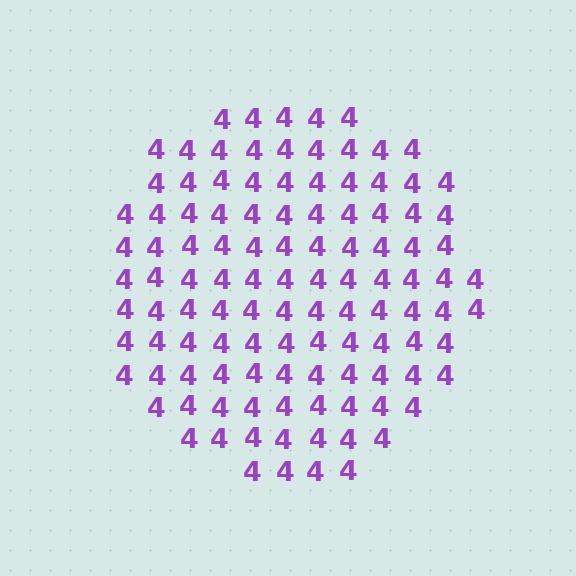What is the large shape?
The large shape is a circle.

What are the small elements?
The small elements are digit 4's.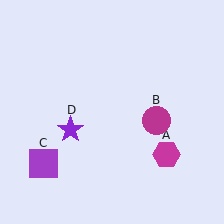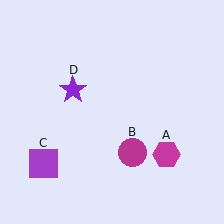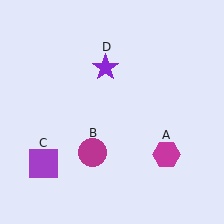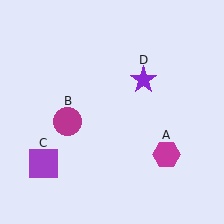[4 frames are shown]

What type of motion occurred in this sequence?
The magenta circle (object B), purple star (object D) rotated clockwise around the center of the scene.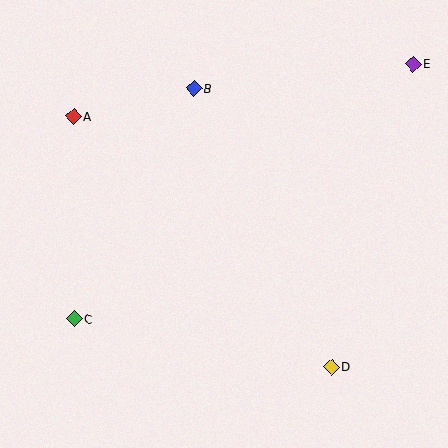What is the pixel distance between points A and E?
The distance between A and E is 344 pixels.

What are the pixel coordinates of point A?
Point A is at (73, 116).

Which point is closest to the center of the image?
Point B at (194, 89) is closest to the center.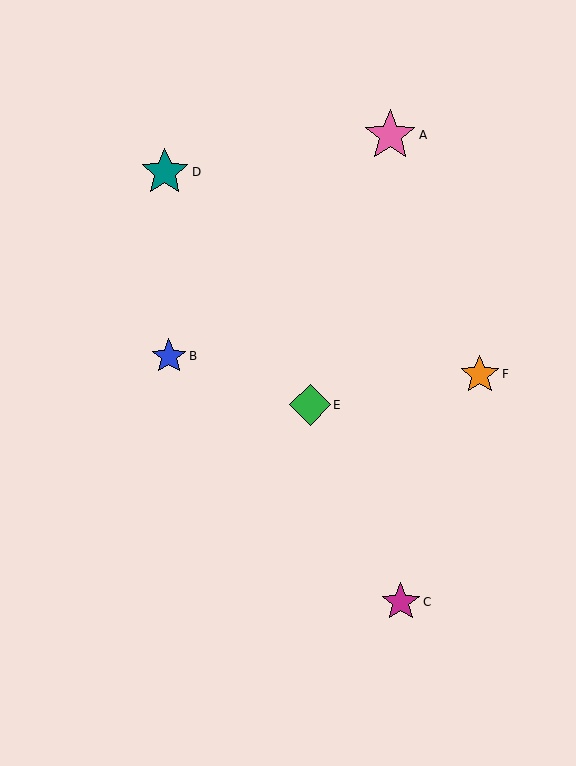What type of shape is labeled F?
Shape F is an orange star.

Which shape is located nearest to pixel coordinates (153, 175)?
The teal star (labeled D) at (165, 172) is nearest to that location.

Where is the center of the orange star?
The center of the orange star is at (480, 375).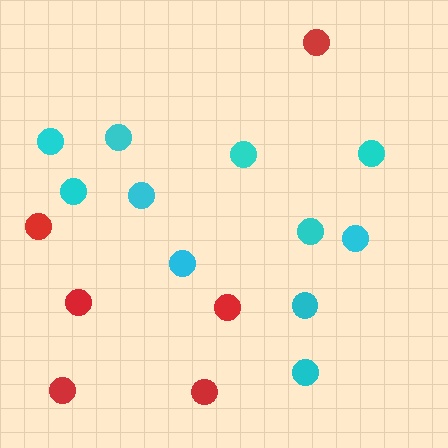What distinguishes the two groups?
There are 2 groups: one group of red circles (6) and one group of cyan circles (11).